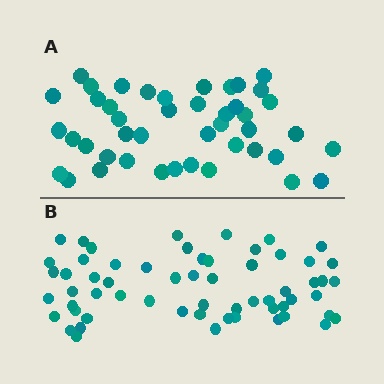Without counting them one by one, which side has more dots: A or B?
Region B (the bottom region) has more dots.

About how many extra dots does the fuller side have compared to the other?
Region B has approximately 15 more dots than region A.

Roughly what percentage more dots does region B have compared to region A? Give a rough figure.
About 35% more.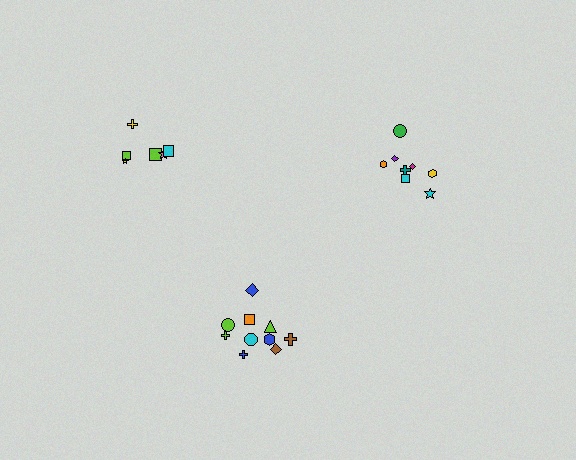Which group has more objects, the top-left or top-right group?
The top-right group.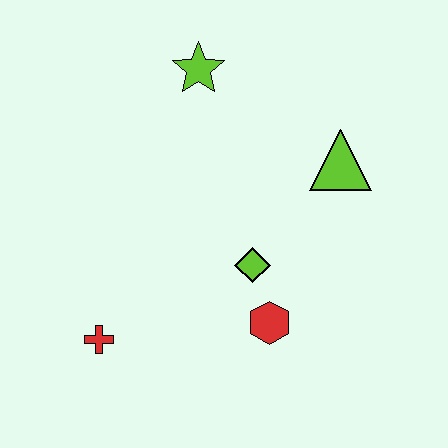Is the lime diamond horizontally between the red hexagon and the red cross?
Yes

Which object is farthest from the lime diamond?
The lime star is farthest from the lime diamond.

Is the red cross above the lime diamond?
No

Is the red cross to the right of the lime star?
No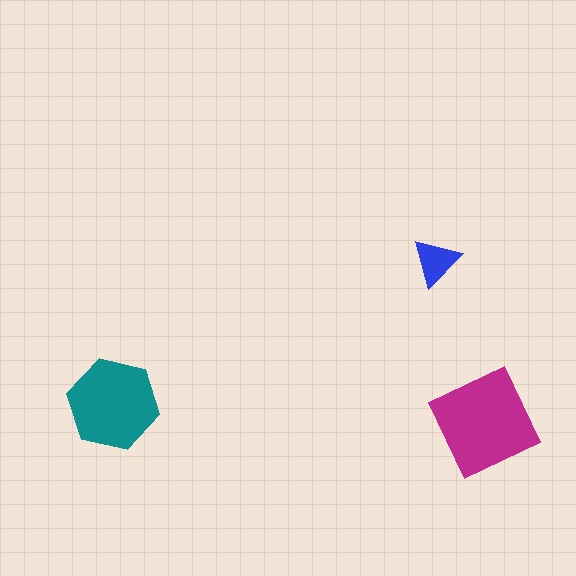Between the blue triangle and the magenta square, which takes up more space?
The magenta square.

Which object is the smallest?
The blue triangle.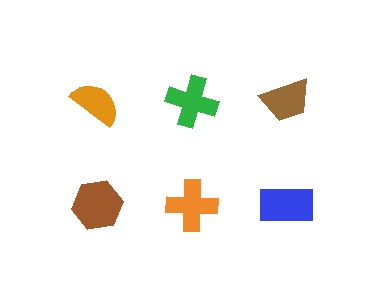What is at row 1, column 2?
A green cross.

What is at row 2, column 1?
A brown hexagon.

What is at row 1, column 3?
A brown trapezoid.